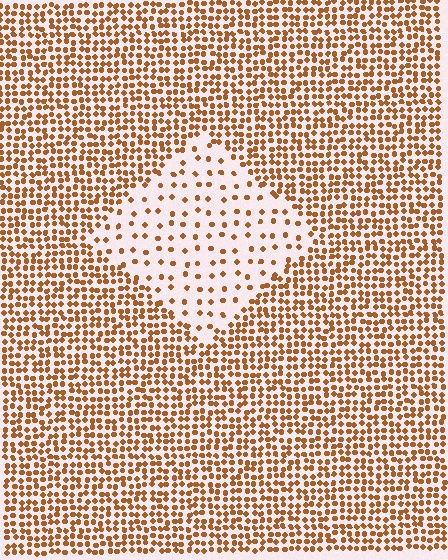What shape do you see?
I see a diamond.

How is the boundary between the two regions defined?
The boundary is defined by a change in element density (approximately 3.1x ratio). All elements are the same color, size, and shape.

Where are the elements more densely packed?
The elements are more densely packed outside the diamond boundary.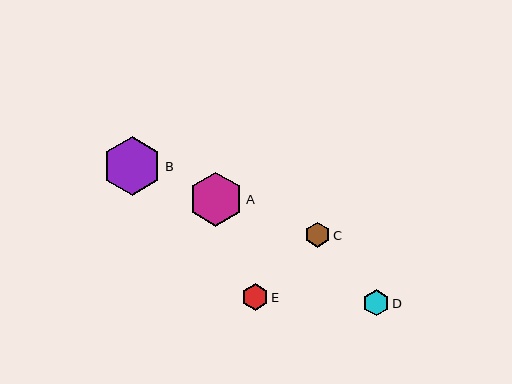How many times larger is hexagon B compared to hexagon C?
Hexagon B is approximately 2.4 times the size of hexagon C.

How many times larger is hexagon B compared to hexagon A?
Hexagon B is approximately 1.1 times the size of hexagon A.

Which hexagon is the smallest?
Hexagon C is the smallest with a size of approximately 25 pixels.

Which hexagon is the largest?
Hexagon B is the largest with a size of approximately 59 pixels.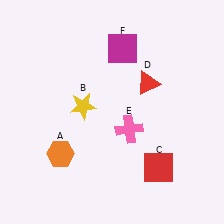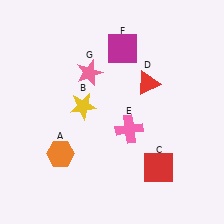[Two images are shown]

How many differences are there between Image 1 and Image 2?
There is 1 difference between the two images.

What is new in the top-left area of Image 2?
A pink star (G) was added in the top-left area of Image 2.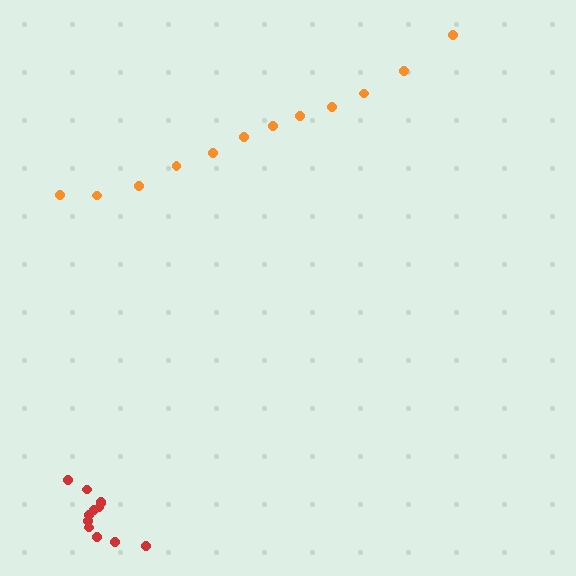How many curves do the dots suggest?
There are 2 distinct paths.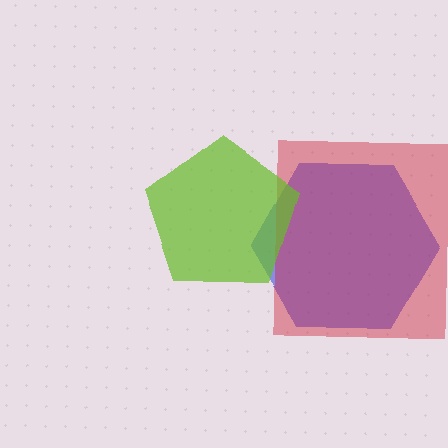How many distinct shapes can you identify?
There are 3 distinct shapes: a blue hexagon, a red square, a lime pentagon.